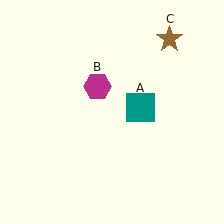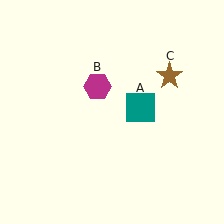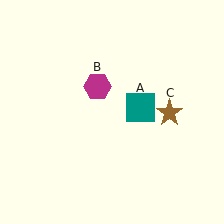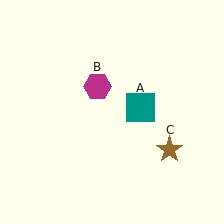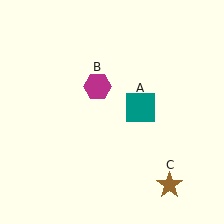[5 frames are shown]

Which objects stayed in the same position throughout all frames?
Teal square (object A) and magenta hexagon (object B) remained stationary.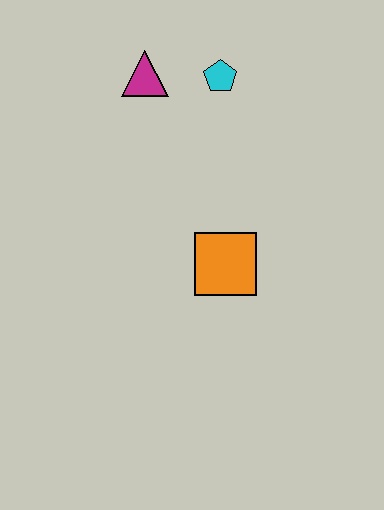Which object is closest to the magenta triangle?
The cyan pentagon is closest to the magenta triangle.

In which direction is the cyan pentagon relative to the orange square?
The cyan pentagon is above the orange square.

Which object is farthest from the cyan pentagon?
The orange square is farthest from the cyan pentagon.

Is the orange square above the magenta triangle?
No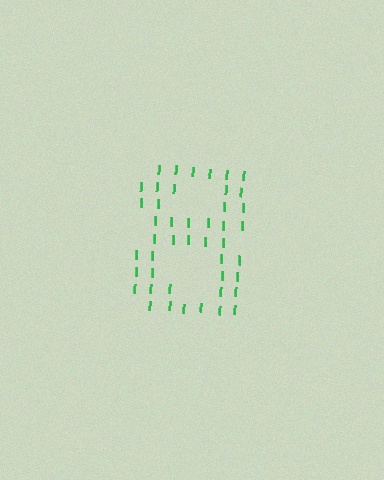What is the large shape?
The large shape is the digit 8.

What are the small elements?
The small elements are letter I's.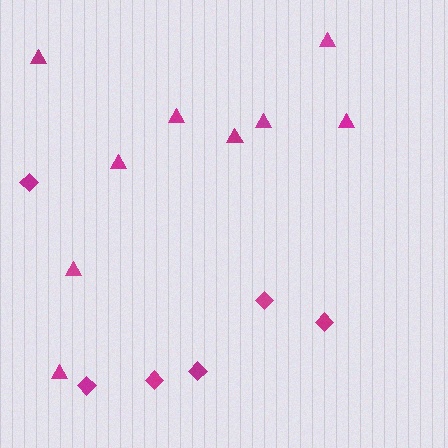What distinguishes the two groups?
There are 2 groups: one group of triangles (9) and one group of diamonds (6).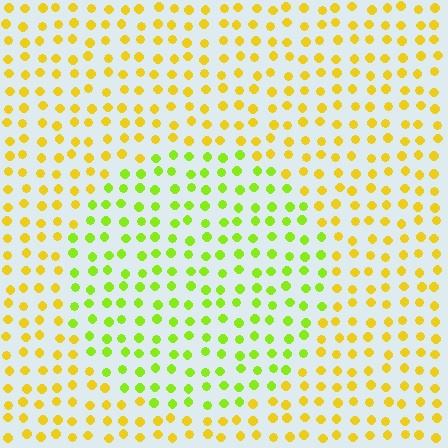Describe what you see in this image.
The image is filled with small yellow elements in a uniform arrangement. A circle-shaped region is visible where the elements are tinted to a slightly different hue, forming a subtle color boundary.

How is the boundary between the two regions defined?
The boundary is defined purely by a slight shift in hue (about 38 degrees). Spacing, size, and orientation are identical on both sides.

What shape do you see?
I see a circle.